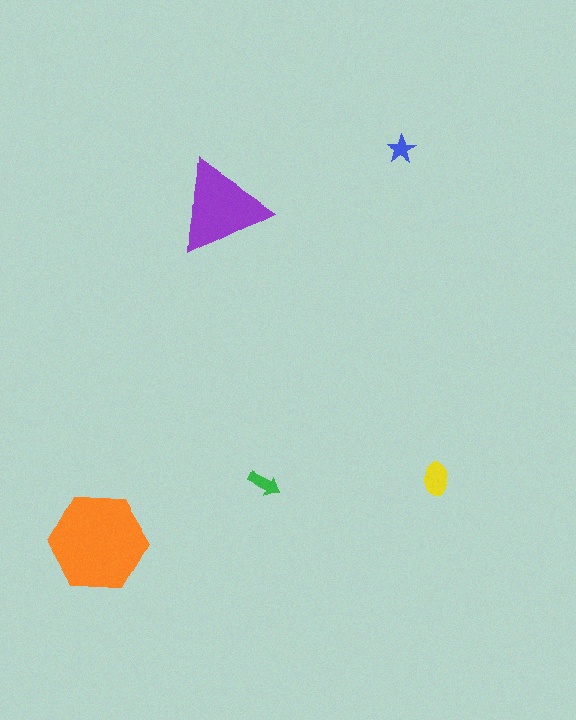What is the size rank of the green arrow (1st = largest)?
4th.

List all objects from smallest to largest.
The blue star, the green arrow, the yellow ellipse, the purple triangle, the orange hexagon.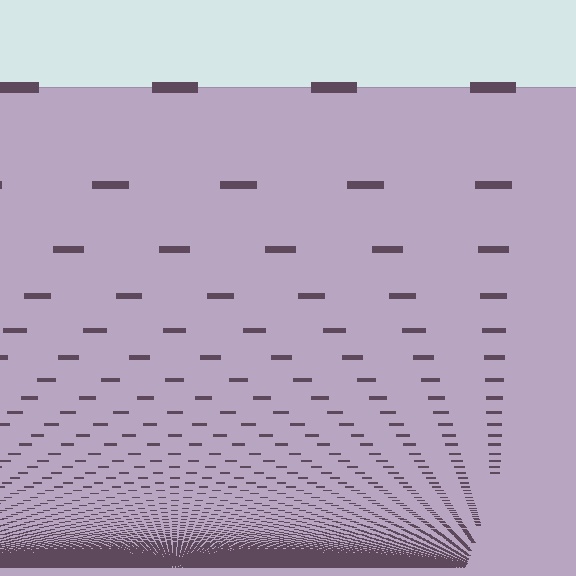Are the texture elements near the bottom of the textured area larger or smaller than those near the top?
Smaller. The gradient is inverted — elements near the bottom are smaller and denser.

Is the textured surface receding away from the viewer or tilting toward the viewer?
The surface appears to tilt toward the viewer. Texture elements get larger and sparser toward the top.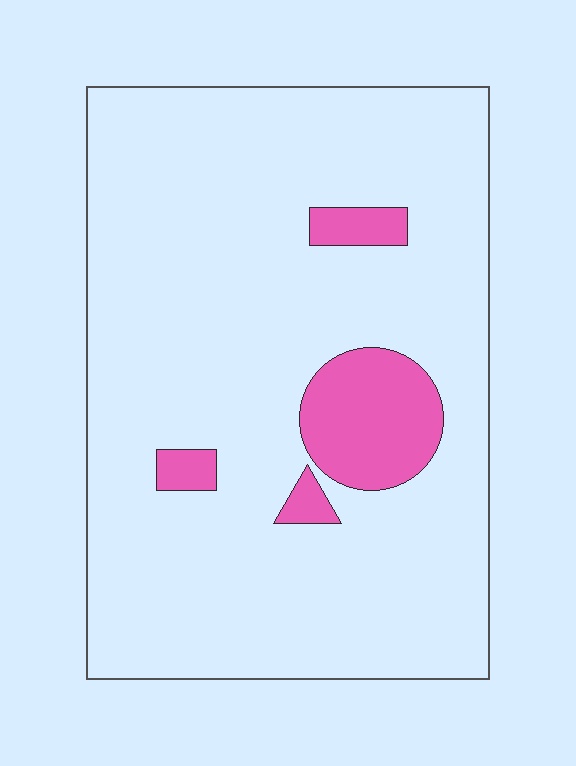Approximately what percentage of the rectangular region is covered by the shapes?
Approximately 10%.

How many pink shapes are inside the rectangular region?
4.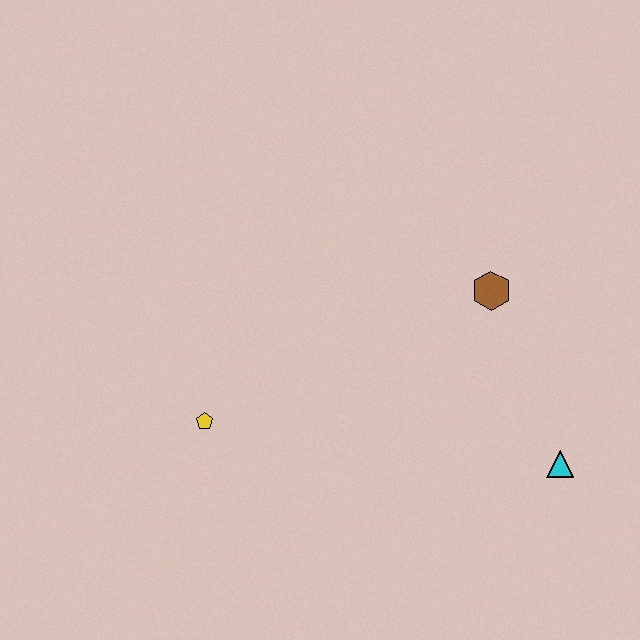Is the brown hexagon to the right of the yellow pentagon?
Yes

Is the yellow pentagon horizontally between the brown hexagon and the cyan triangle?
No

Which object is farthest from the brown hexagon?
The yellow pentagon is farthest from the brown hexagon.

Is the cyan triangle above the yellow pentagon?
No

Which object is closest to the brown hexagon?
The cyan triangle is closest to the brown hexagon.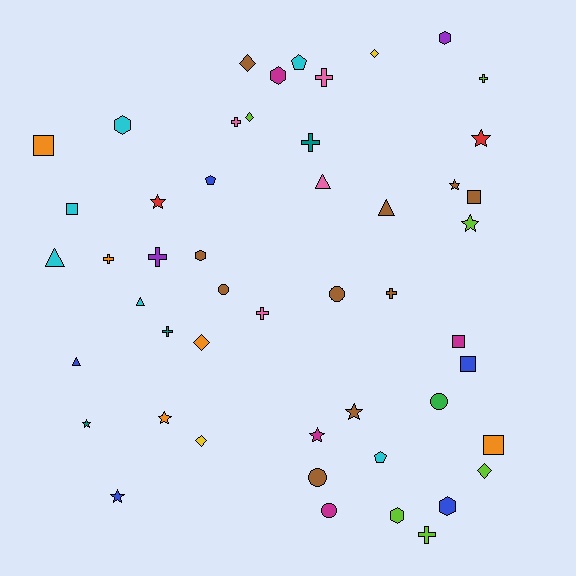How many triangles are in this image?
There are 5 triangles.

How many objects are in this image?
There are 50 objects.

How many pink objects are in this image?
There are 4 pink objects.